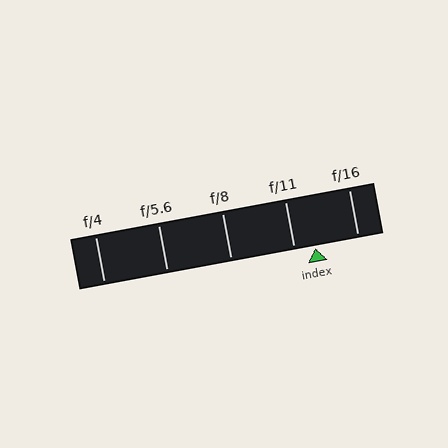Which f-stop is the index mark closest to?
The index mark is closest to f/11.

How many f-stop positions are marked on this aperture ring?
There are 5 f-stop positions marked.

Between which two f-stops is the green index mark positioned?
The index mark is between f/11 and f/16.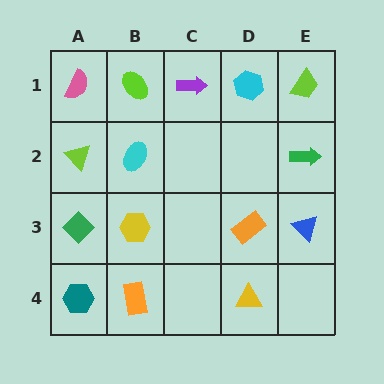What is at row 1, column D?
A cyan hexagon.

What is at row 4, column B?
An orange rectangle.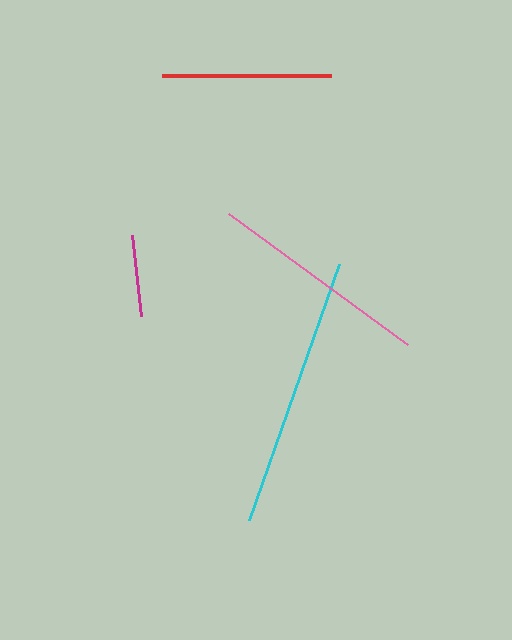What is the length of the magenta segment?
The magenta segment is approximately 81 pixels long.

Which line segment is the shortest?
The magenta line is the shortest at approximately 81 pixels.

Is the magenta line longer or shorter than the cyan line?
The cyan line is longer than the magenta line.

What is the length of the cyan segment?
The cyan segment is approximately 272 pixels long.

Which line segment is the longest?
The cyan line is the longest at approximately 272 pixels.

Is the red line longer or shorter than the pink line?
The pink line is longer than the red line.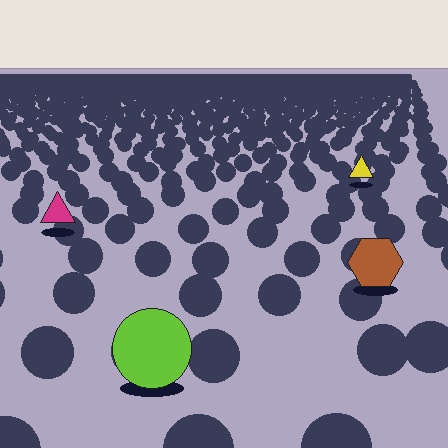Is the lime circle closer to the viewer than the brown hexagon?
Yes. The lime circle is closer — you can tell from the texture gradient: the ground texture is coarser near it.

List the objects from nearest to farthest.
From nearest to farthest: the lime circle, the brown hexagon, the magenta triangle, the yellow triangle.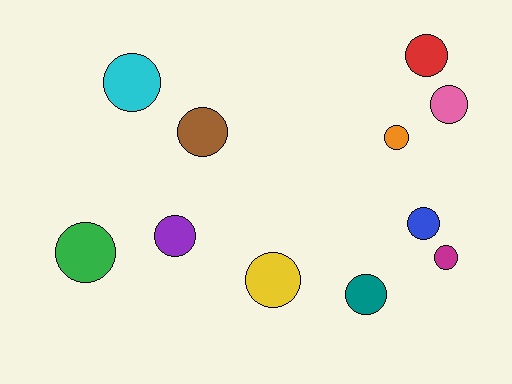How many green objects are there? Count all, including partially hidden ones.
There is 1 green object.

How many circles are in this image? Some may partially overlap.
There are 11 circles.